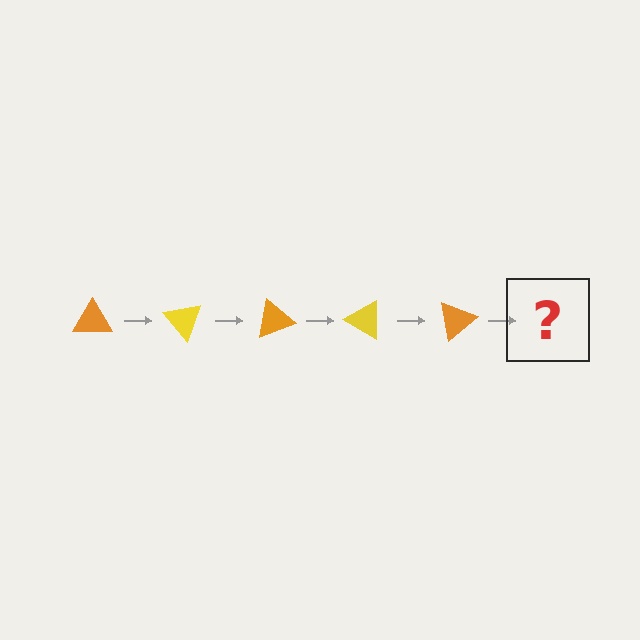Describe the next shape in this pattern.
It should be a yellow triangle, rotated 250 degrees from the start.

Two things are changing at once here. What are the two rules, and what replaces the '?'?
The two rules are that it rotates 50 degrees each step and the color cycles through orange and yellow. The '?' should be a yellow triangle, rotated 250 degrees from the start.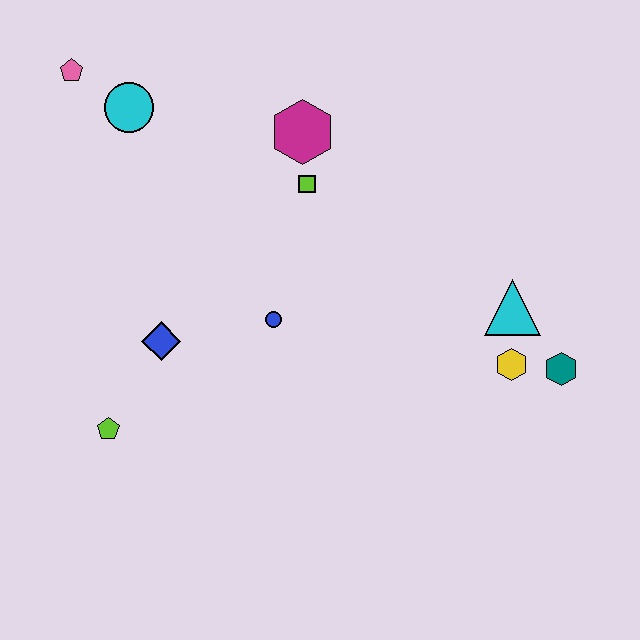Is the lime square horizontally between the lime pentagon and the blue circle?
No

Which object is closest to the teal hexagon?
The yellow hexagon is closest to the teal hexagon.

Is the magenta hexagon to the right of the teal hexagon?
No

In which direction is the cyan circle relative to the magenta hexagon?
The cyan circle is to the left of the magenta hexagon.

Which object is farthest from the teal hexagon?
The pink pentagon is farthest from the teal hexagon.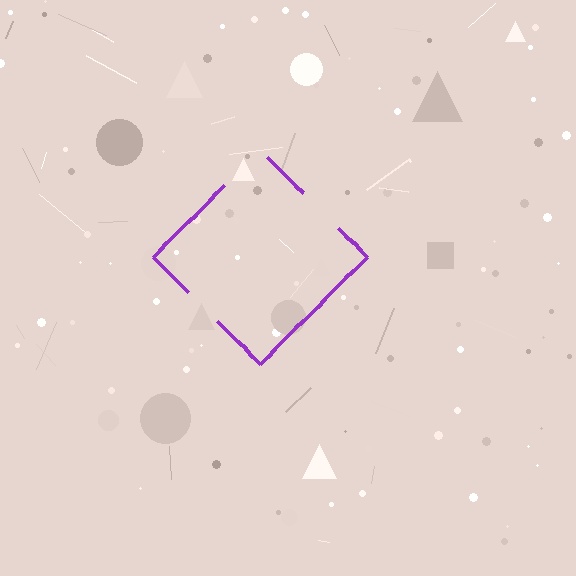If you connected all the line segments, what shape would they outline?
They would outline a diamond.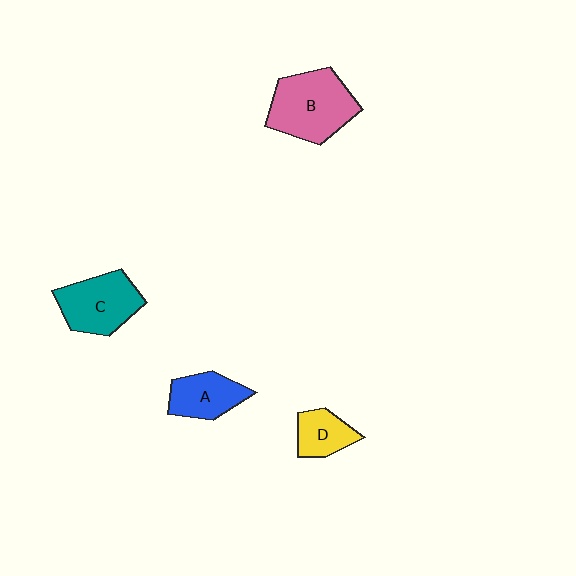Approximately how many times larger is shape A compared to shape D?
Approximately 1.3 times.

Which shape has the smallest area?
Shape D (yellow).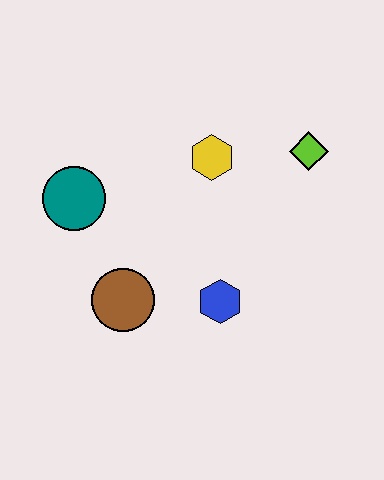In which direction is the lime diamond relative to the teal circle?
The lime diamond is to the right of the teal circle.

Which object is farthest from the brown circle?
The lime diamond is farthest from the brown circle.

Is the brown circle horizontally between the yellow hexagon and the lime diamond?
No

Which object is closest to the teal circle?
The brown circle is closest to the teal circle.